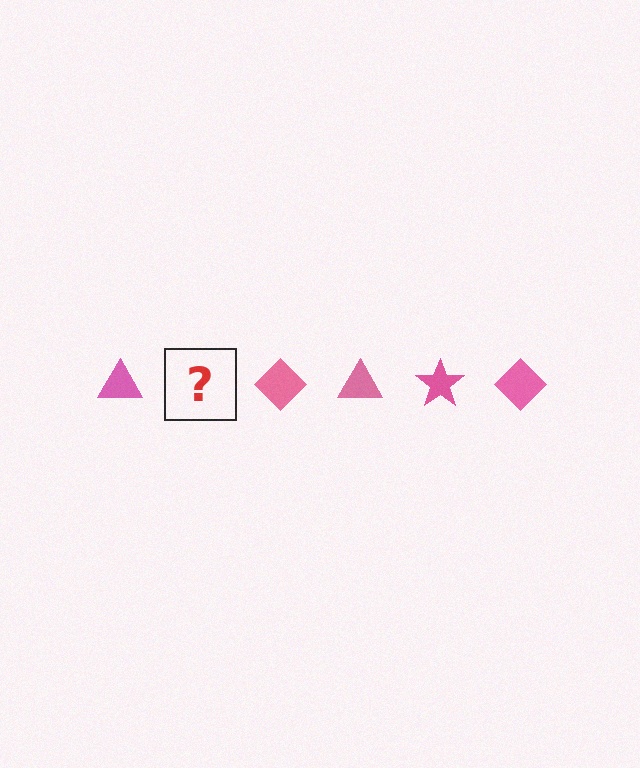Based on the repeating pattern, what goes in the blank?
The blank should be a pink star.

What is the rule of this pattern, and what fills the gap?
The rule is that the pattern cycles through triangle, star, diamond shapes in pink. The gap should be filled with a pink star.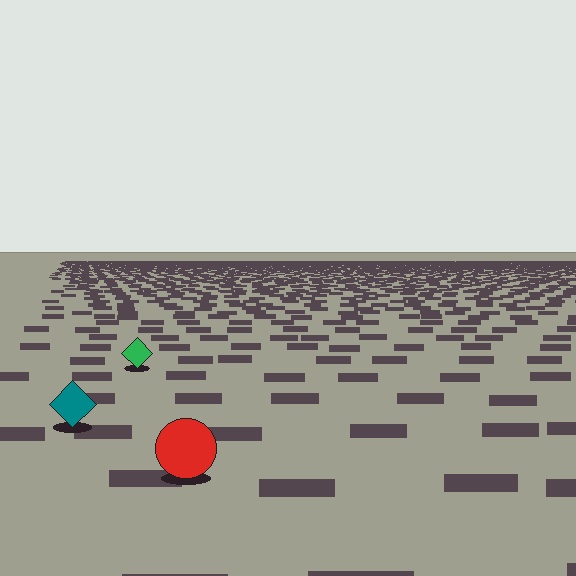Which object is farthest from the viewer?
The green diamond is farthest from the viewer. It appears smaller and the ground texture around it is denser.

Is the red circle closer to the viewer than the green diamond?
Yes. The red circle is closer — you can tell from the texture gradient: the ground texture is coarser near it.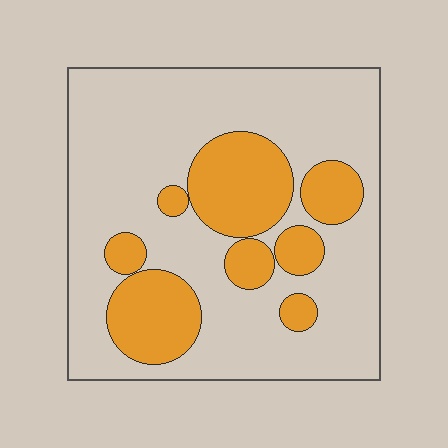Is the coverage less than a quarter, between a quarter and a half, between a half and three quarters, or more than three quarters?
Between a quarter and a half.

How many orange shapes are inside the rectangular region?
8.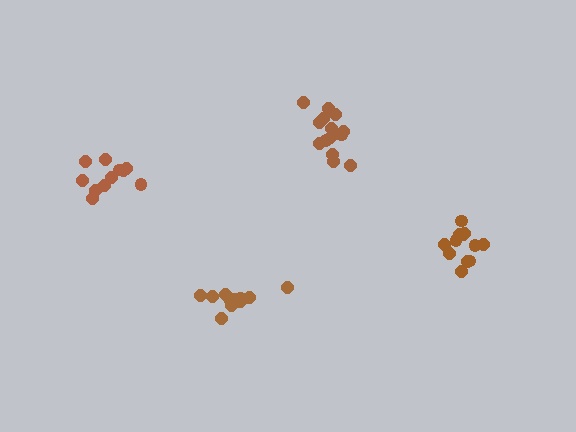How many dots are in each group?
Group 1: 14 dots, Group 2: 12 dots, Group 3: 12 dots, Group 4: 11 dots (49 total).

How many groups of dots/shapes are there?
There are 4 groups.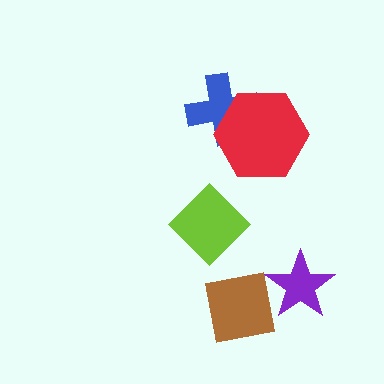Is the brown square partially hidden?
No, no other shape covers it.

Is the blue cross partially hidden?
Yes, it is partially covered by another shape.